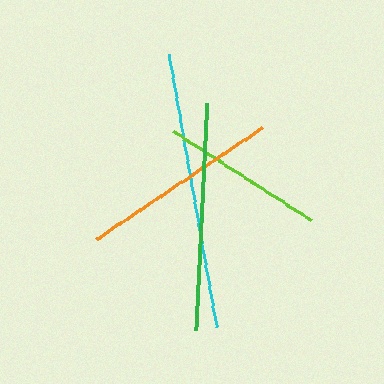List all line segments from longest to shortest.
From longest to shortest: cyan, green, orange, lime.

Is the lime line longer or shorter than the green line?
The green line is longer than the lime line.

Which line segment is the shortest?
The lime line is the shortest at approximately 164 pixels.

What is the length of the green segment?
The green segment is approximately 227 pixels long.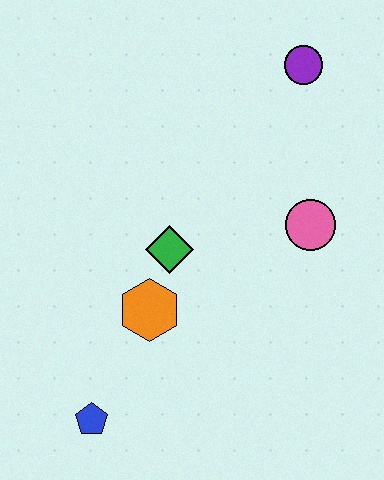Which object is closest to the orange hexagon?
The green diamond is closest to the orange hexagon.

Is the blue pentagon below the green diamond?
Yes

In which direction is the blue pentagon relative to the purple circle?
The blue pentagon is below the purple circle.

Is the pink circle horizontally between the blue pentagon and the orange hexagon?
No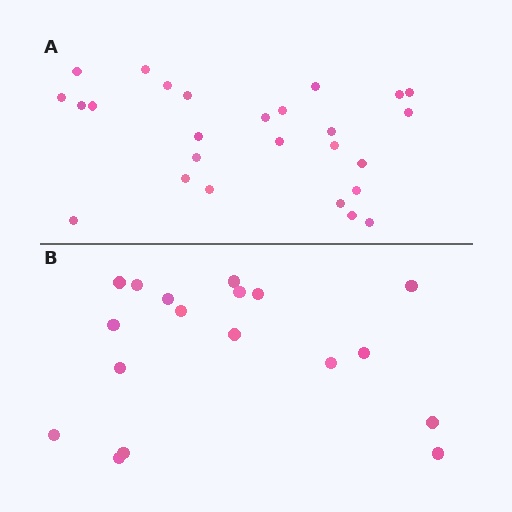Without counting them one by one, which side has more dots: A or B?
Region A (the top region) has more dots.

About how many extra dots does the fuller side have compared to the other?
Region A has roughly 8 or so more dots than region B.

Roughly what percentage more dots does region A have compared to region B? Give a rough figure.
About 45% more.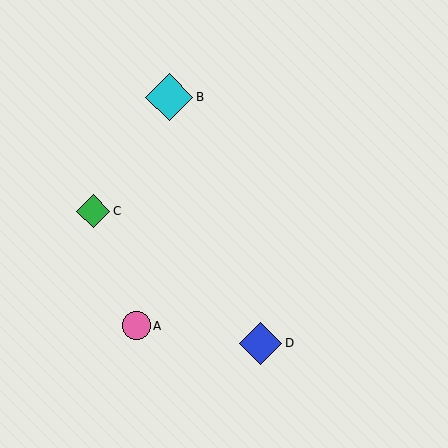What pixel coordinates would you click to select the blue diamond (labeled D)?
Click at (260, 344) to select the blue diamond D.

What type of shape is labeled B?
Shape B is a cyan diamond.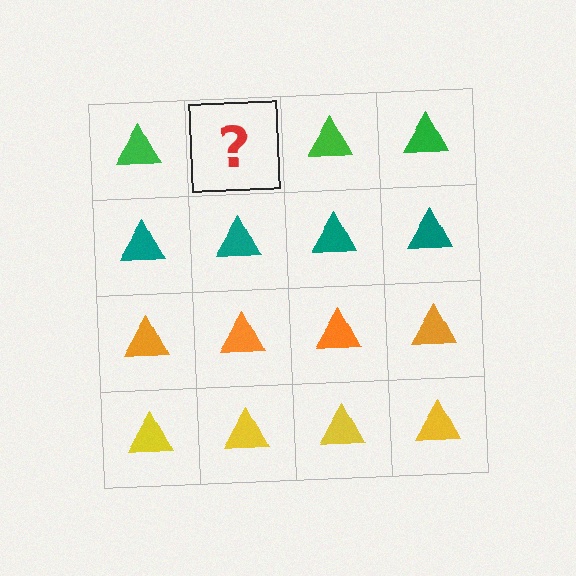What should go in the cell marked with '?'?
The missing cell should contain a green triangle.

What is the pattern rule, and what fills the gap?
The rule is that each row has a consistent color. The gap should be filled with a green triangle.